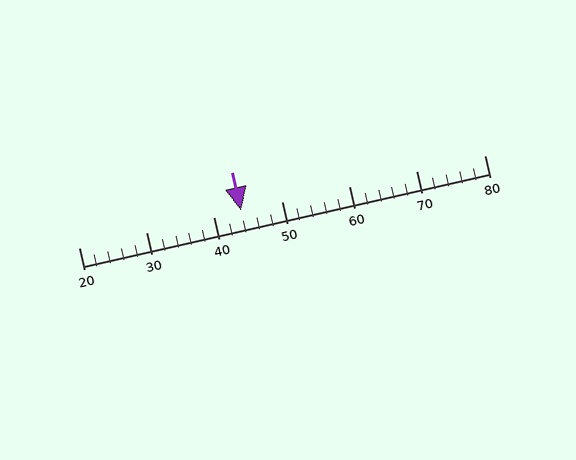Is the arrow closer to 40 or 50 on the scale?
The arrow is closer to 40.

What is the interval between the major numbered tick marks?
The major tick marks are spaced 10 units apart.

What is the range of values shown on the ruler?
The ruler shows values from 20 to 80.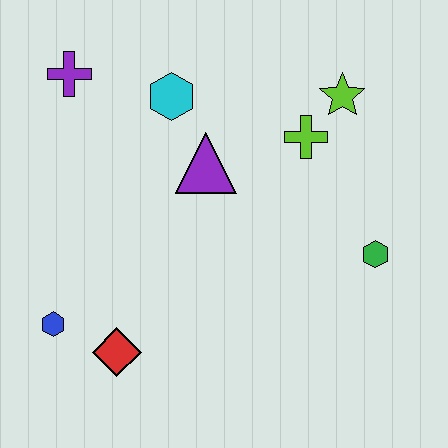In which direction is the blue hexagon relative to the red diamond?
The blue hexagon is to the left of the red diamond.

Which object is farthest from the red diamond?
The lime star is farthest from the red diamond.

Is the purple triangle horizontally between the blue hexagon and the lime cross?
Yes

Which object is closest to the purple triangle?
The cyan hexagon is closest to the purple triangle.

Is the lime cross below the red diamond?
No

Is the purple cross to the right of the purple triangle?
No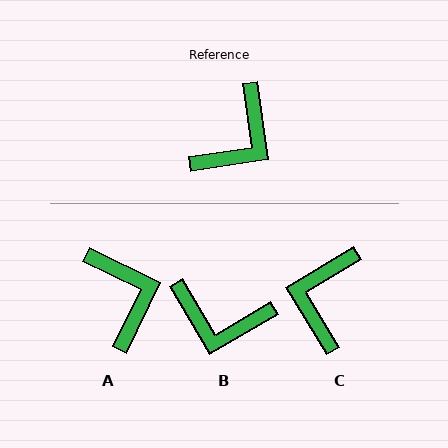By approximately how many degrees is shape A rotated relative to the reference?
Approximately 56 degrees counter-clockwise.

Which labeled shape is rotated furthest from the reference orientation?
C, about 157 degrees away.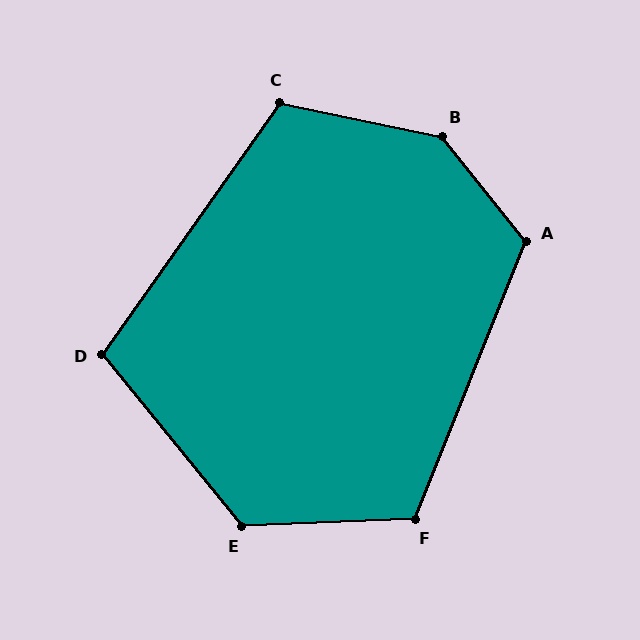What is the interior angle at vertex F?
Approximately 114 degrees (obtuse).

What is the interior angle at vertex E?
Approximately 127 degrees (obtuse).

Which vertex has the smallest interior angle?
D, at approximately 106 degrees.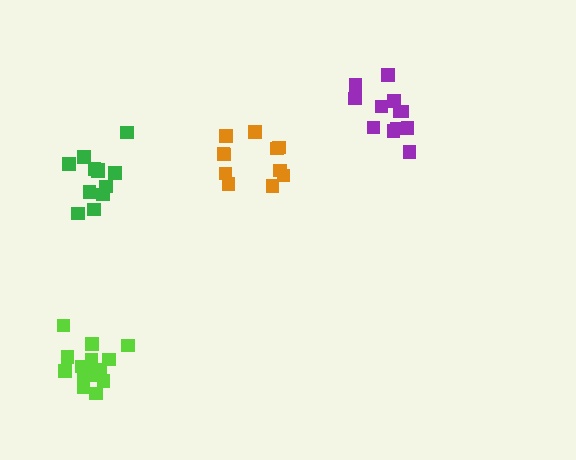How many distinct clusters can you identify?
There are 4 distinct clusters.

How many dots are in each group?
Group 1: 12 dots, Group 2: 15 dots, Group 3: 12 dots, Group 4: 11 dots (50 total).